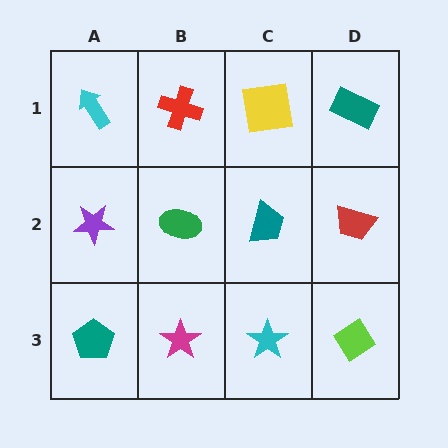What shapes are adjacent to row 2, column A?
A cyan arrow (row 1, column A), a teal pentagon (row 3, column A), a green ellipse (row 2, column B).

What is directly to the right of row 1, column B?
A yellow square.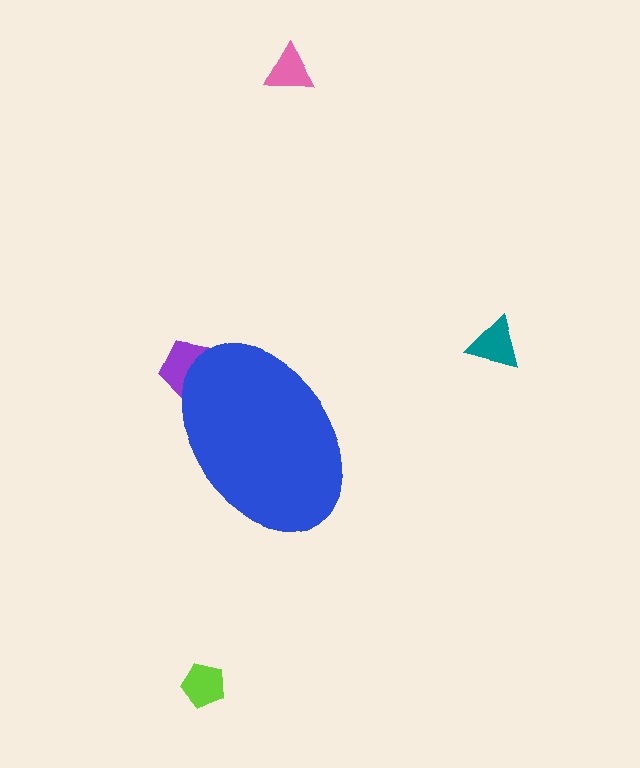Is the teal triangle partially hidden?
No, the teal triangle is fully visible.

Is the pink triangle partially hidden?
No, the pink triangle is fully visible.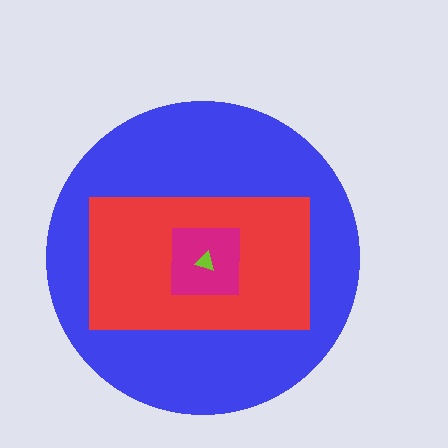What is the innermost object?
The lime triangle.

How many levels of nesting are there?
4.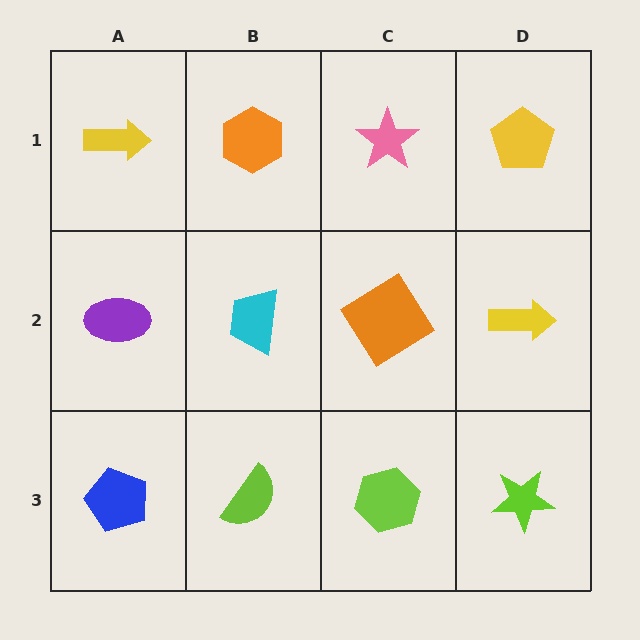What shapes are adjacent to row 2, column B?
An orange hexagon (row 1, column B), a lime semicircle (row 3, column B), a purple ellipse (row 2, column A), an orange diamond (row 2, column C).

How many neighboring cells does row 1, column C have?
3.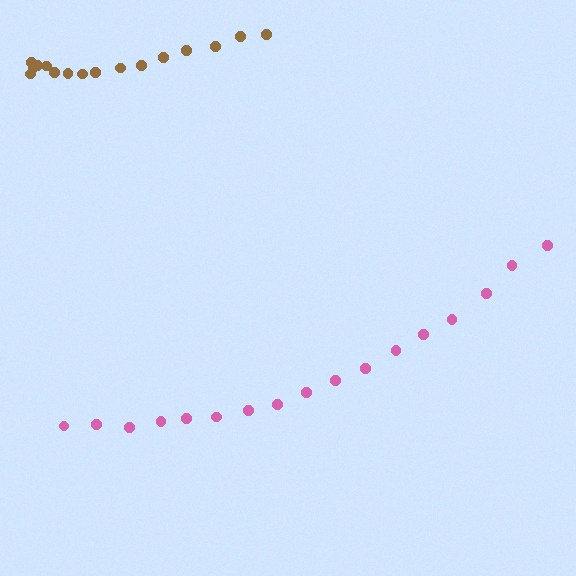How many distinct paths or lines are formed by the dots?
There are 2 distinct paths.